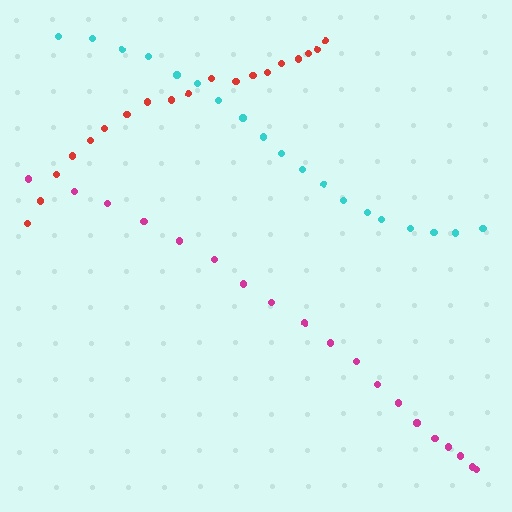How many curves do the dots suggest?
There are 3 distinct paths.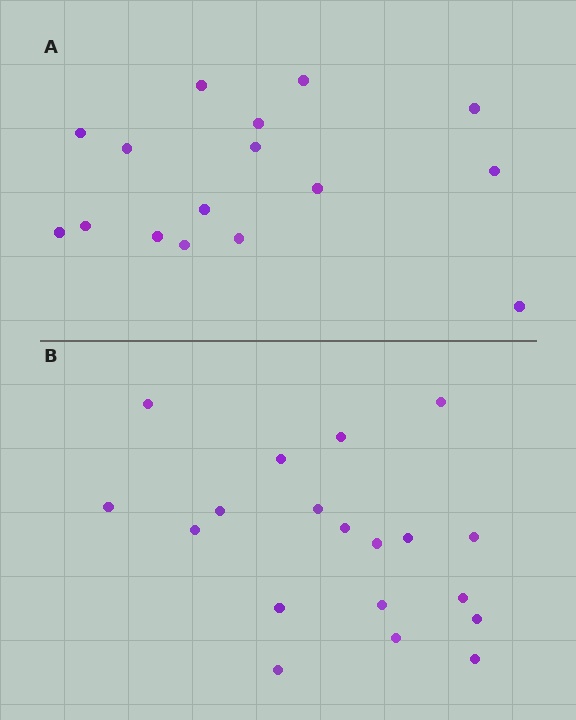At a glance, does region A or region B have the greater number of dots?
Region B (the bottom region) has more dots.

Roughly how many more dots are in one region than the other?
Region B has just a few more — roughly 2 or 3 more dots than region A.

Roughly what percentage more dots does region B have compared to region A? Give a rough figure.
About 20% more.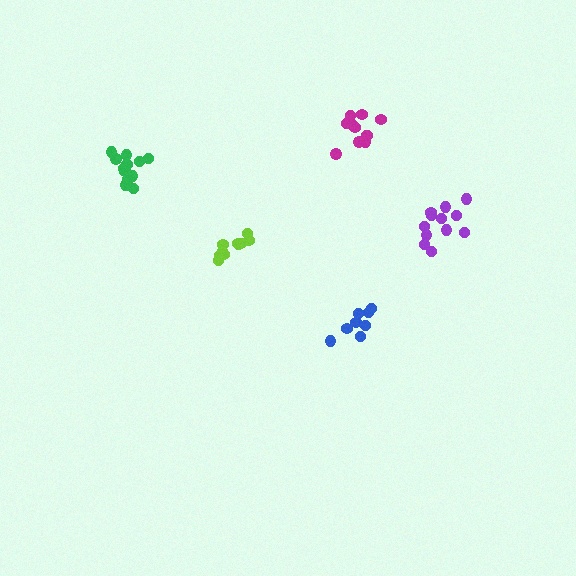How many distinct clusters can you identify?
There are 5 distinct clusters.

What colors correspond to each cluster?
The clusters are colored: green, magenta, purple, lime, blue.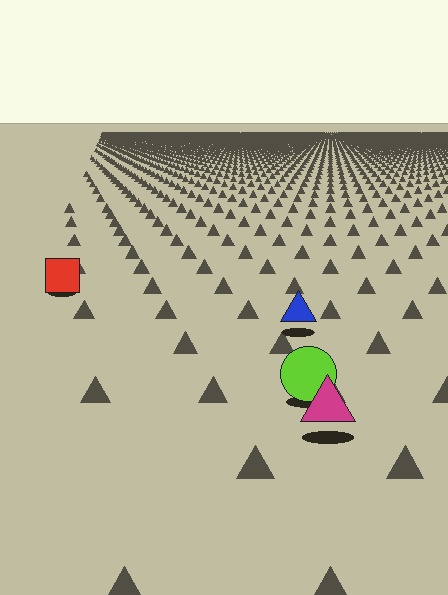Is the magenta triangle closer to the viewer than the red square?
Yes. The magenta triangle is closer — you can tell from the texture gradient: the ground texture is coarser near it.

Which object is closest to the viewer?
The magenta triangle is closest. The texture marks near it are larger and more spread out.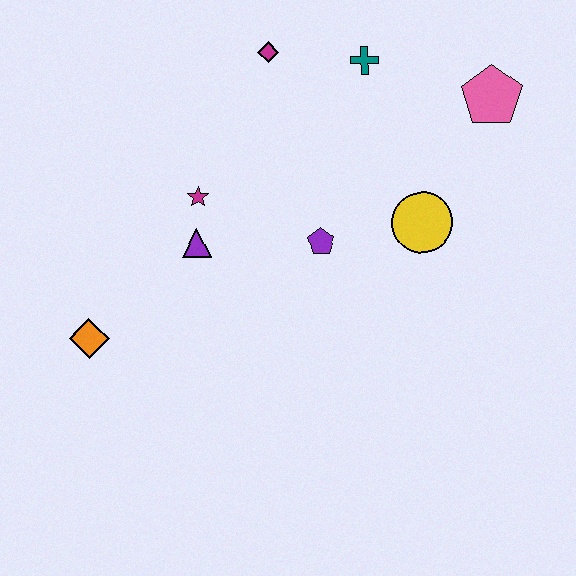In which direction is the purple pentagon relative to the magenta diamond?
The purple pentagon is below the magenta diamond.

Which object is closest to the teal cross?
The magenta diamond is closest to the teal cross.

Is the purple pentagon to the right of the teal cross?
No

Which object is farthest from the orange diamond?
The pink pentagon is farthest from the orange diamond.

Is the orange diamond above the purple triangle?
No